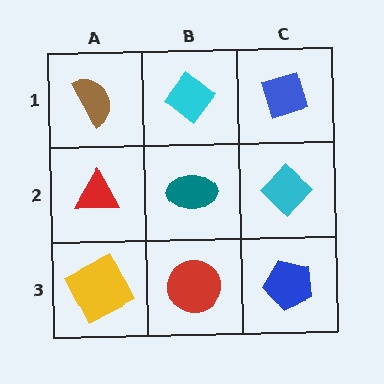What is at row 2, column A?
A red triangle.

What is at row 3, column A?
A yellow square.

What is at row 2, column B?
A teal ellipse.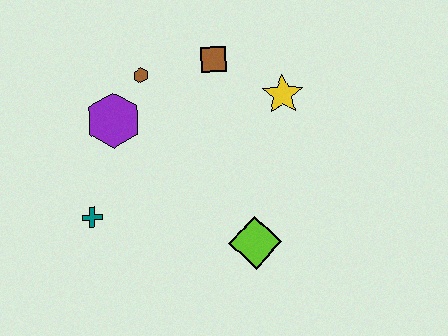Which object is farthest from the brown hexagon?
The lime diamond is farthest from the brown hexagon.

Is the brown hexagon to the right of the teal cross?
Yes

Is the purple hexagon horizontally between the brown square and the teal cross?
Yes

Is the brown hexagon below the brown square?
Yes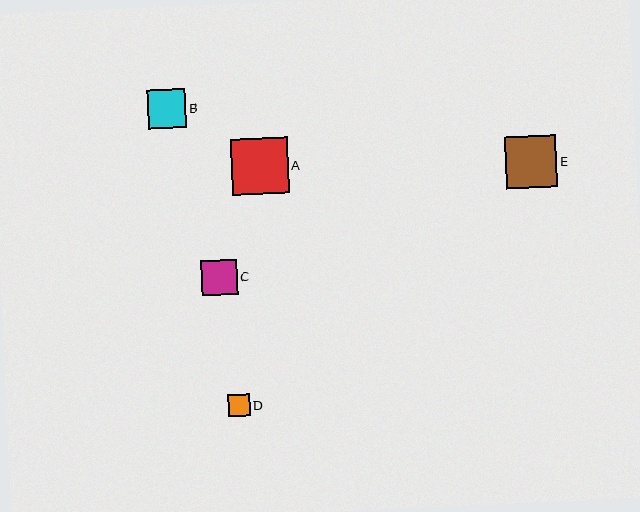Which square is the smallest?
Square D is the smallest with a size of approximately 22 pixels.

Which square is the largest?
Square A is the largest with a size of approximately 56 pixels.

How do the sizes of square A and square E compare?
Square A and square E are approximately the same size.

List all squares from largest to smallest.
From largest to smallest: A, E, B, C, D.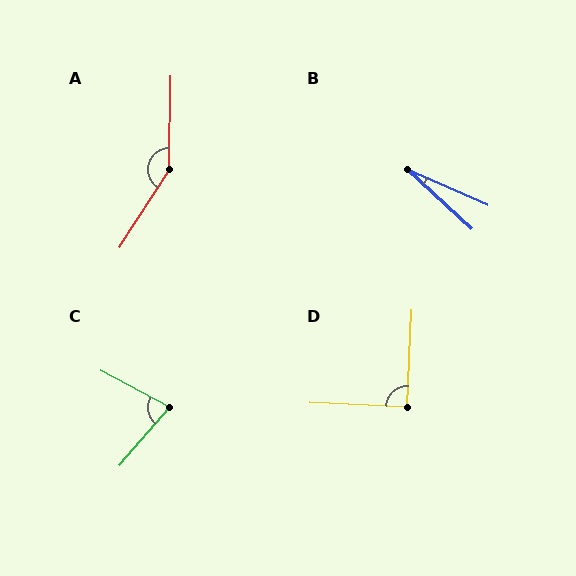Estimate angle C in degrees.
Approximately 78 degrees.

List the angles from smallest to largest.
B (19°), C (78°), D (90°), A (148°).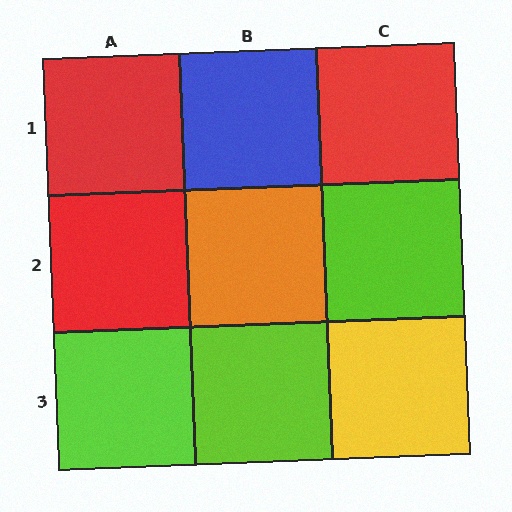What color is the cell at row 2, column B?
Orange.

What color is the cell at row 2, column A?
Red.